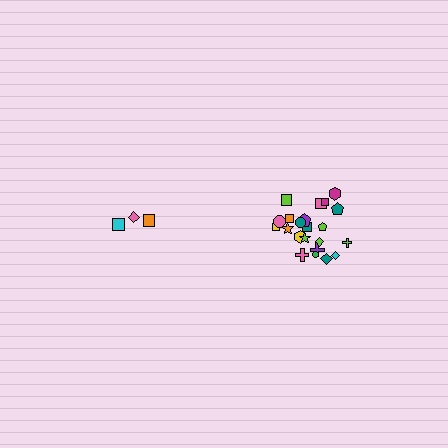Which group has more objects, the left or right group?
The right group.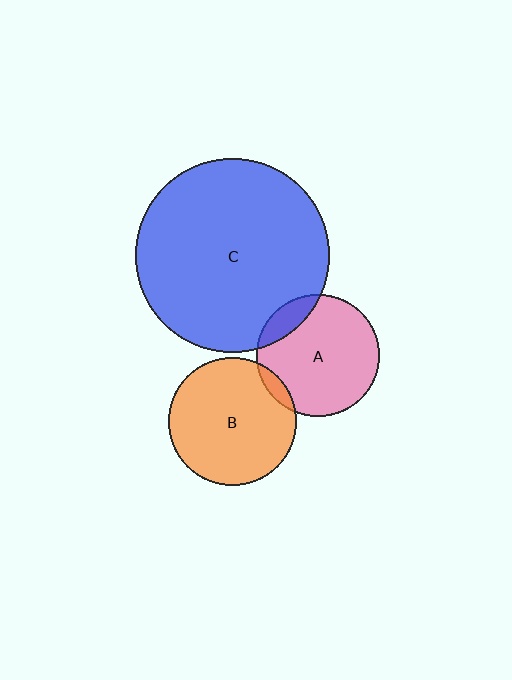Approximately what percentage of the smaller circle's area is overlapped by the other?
Approximately 5%.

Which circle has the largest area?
Circle C (blue).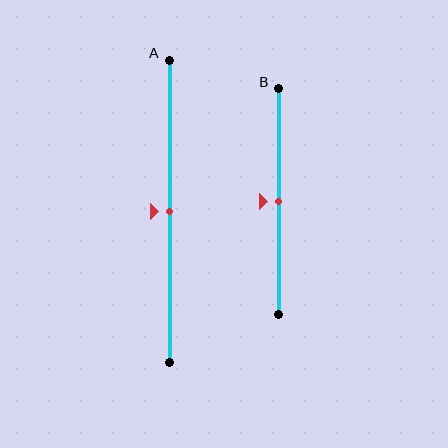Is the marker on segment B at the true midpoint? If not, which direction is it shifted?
Yes, the marker on segment B is at the true midpoint.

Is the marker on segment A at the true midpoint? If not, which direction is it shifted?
Yes, the marker on segment A is at the true midpoint.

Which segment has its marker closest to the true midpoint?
Segment A has its marker closest to the true midpoint.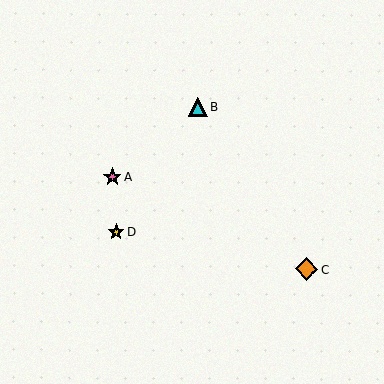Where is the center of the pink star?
The center of the pink star is at (112, 177).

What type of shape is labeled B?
Shape B is a cyan triangle.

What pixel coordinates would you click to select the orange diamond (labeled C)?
Click at (306, 269) to select the orange diamond C.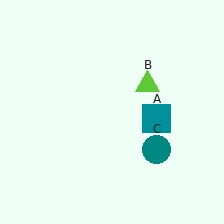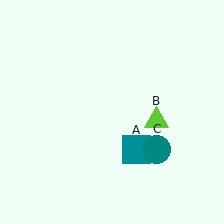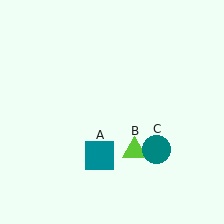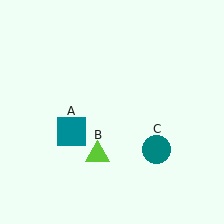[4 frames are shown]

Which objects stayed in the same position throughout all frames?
Teal circle (object C) remained stationary.